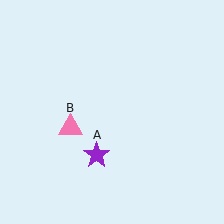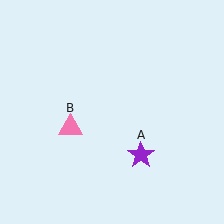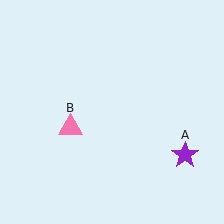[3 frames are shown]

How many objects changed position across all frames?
1 object changed position: purple star (object A).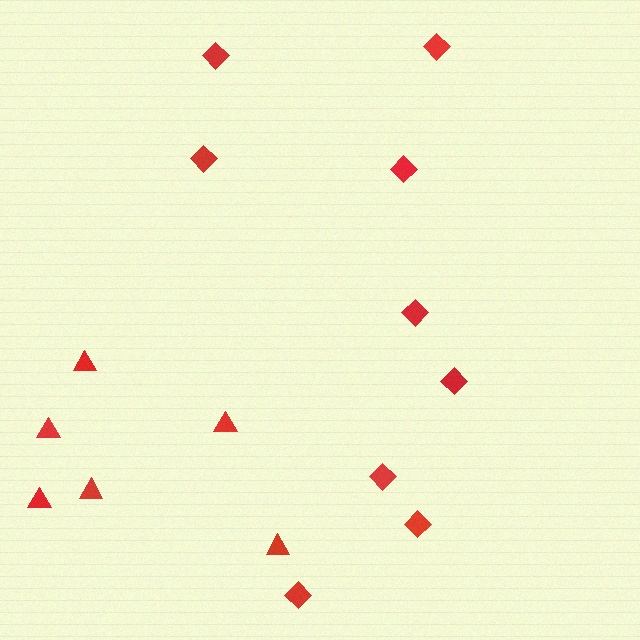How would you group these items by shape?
There are 2 groups: one group of diamonds (9) and one group of triangles (6).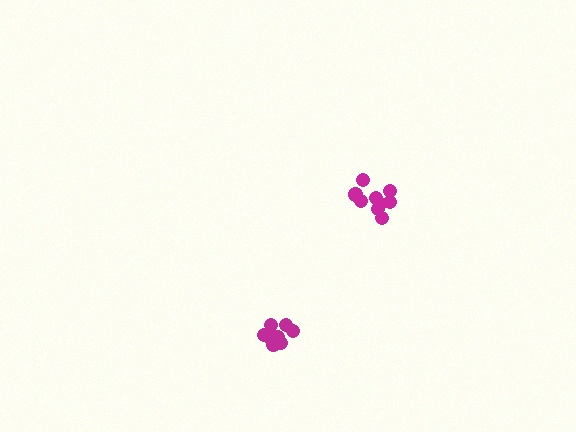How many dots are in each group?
Group 1: 8 dots, Group 2: 9 dots (17 total).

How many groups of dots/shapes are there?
There are 2 groups.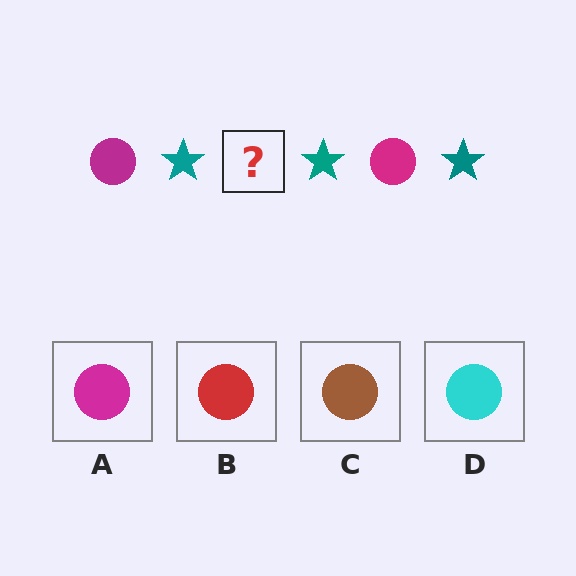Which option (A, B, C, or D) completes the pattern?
A.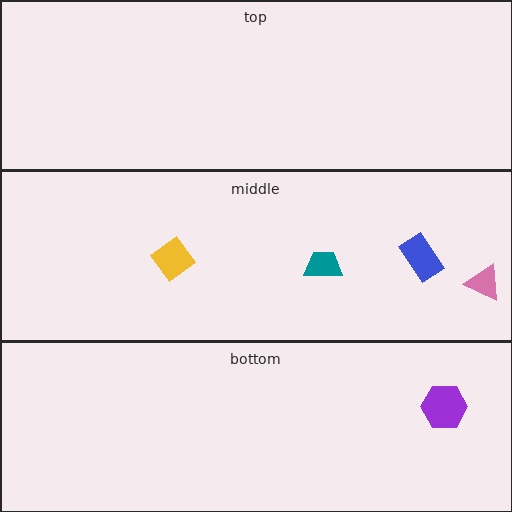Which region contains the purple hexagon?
The bottom region.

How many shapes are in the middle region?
4.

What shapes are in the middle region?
The pink triangle, the teal trapezoid, the blue rectangle, the yellow diamond.